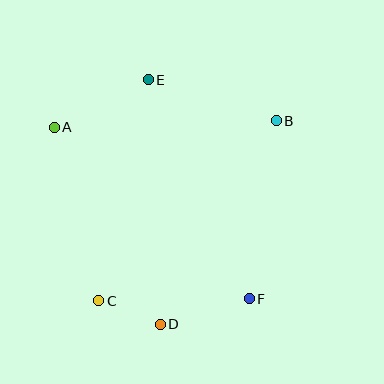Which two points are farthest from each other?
Points A and F are farthest from each other.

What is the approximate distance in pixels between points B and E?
The distance between B and E is approximately 134 pixels.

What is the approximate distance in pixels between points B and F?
The distance between B and F is approximately 180 pixels.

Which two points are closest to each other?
Points C and D are closest to each other.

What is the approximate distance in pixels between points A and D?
The distance between A and D is approximately 224 pixels.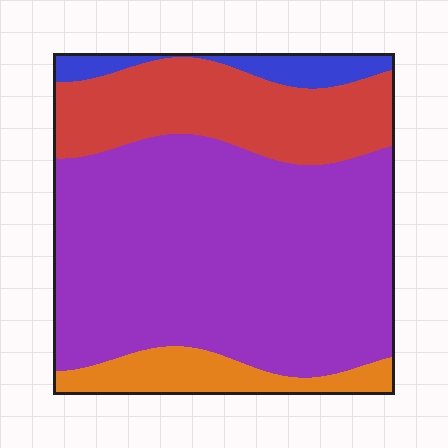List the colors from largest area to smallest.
From largest to smallest: purple, red, orange, blue.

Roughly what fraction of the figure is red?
Red covers 22% of the figure.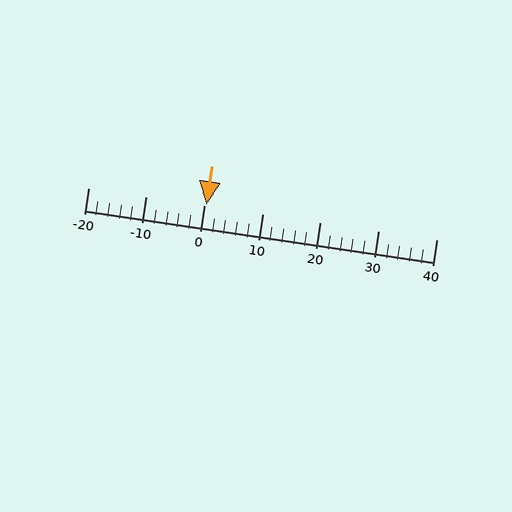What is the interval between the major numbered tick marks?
The major tick marks are spaced 10 units apart.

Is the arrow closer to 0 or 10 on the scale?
The arrow is closer to 0.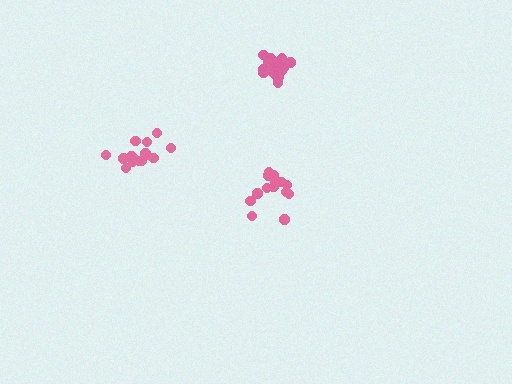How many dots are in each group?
Group 1: 17 dots, Group 2: 15 dots, Group 3: 16 dots (48 total).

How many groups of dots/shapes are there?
There are 3 groups.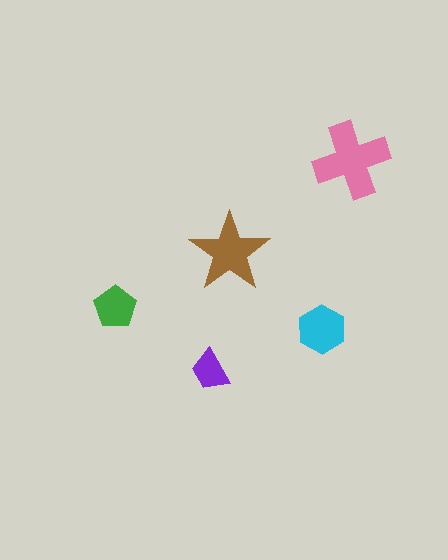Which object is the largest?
The pink cross.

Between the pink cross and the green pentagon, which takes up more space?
The pink cross.